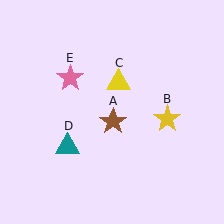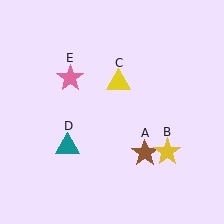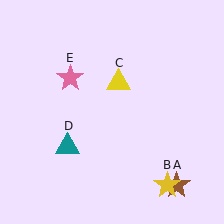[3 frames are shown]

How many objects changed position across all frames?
2 objects changed position: brown star (object A), yellow star (object B).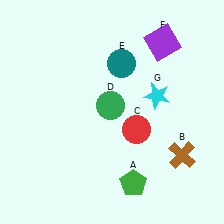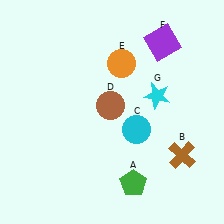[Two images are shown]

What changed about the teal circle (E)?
In Image 1, E is teal. In Image 2, it changed to orange.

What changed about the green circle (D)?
In Image 1, D is green. In Image 2, it changed to brown.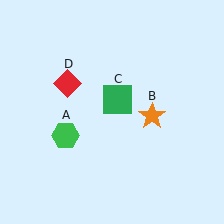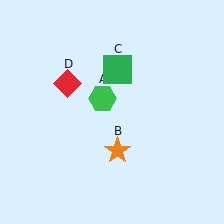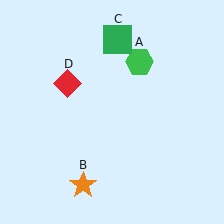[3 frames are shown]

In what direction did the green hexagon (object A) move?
The green hexagon (object A) moved up and to the right.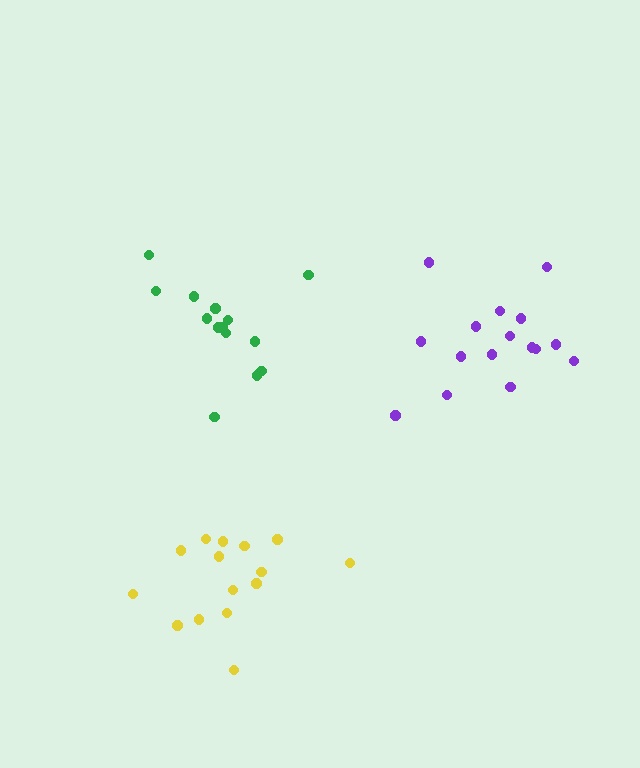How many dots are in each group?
Group 1: 14 dots, Group 2: 16 dots, Group 3: 15 dots (45 total).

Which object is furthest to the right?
The purple cluster is rightmost.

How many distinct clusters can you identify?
There are 3 distinct clusters.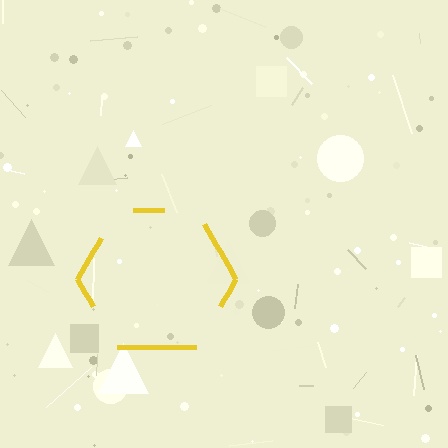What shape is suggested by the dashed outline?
The dashed outline suggests a hexagon.